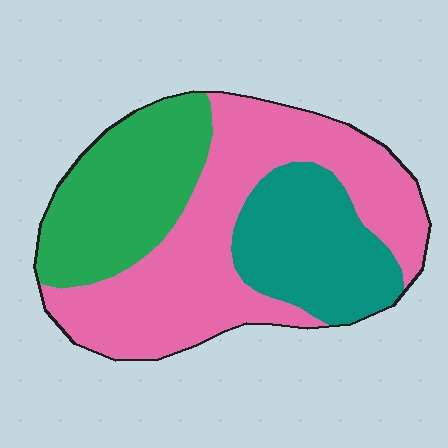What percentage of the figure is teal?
Teal takes up about one quarter (1/4) of the figure.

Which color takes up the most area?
Pink, at roughly 50%.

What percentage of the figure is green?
Green covers 27% of the figure.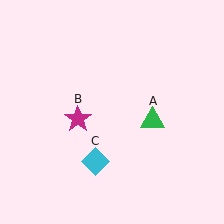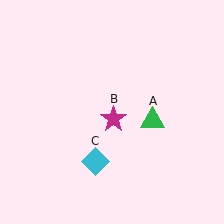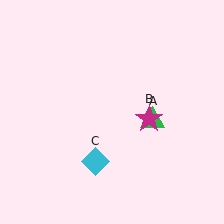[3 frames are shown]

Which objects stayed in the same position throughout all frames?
Green triangle (object A) and cyan diamond (object C) remained stationary.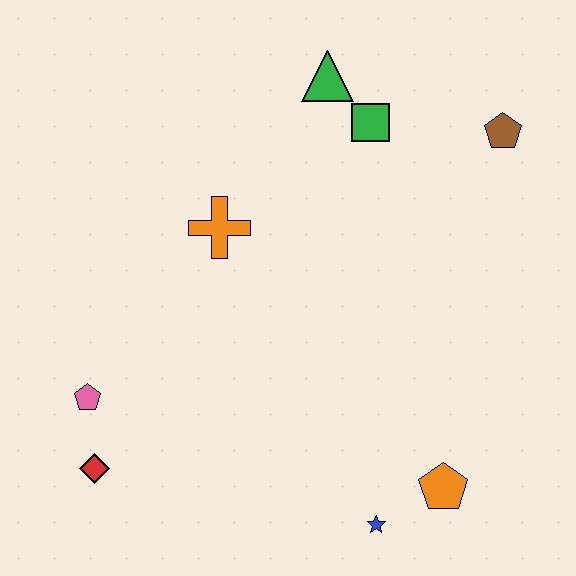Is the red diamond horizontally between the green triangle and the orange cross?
No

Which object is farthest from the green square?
The red diamond is farthest from the green square.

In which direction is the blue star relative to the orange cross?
The blue star is below the orange cross.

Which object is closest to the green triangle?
The green square is closest to the green triangle.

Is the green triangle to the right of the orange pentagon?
No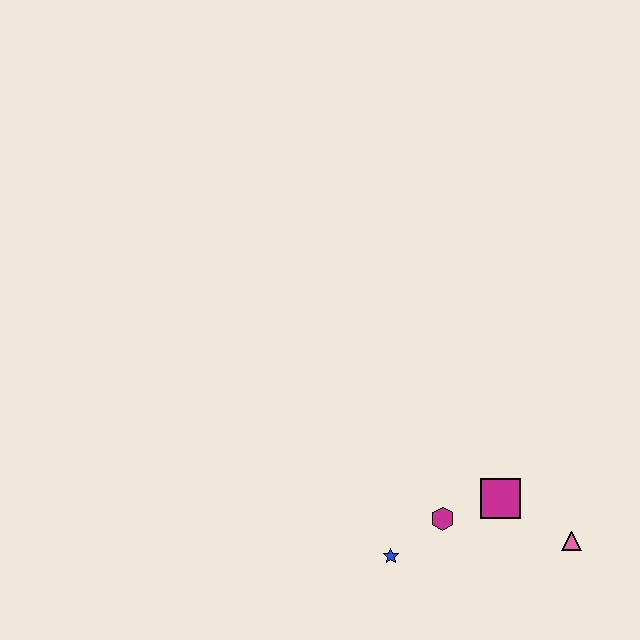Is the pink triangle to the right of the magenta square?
Yes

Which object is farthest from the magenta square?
The blue star is farthest from the magenta square.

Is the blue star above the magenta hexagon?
No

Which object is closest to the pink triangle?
The magenta square is closest to the pink triangle.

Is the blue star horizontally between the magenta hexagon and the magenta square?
No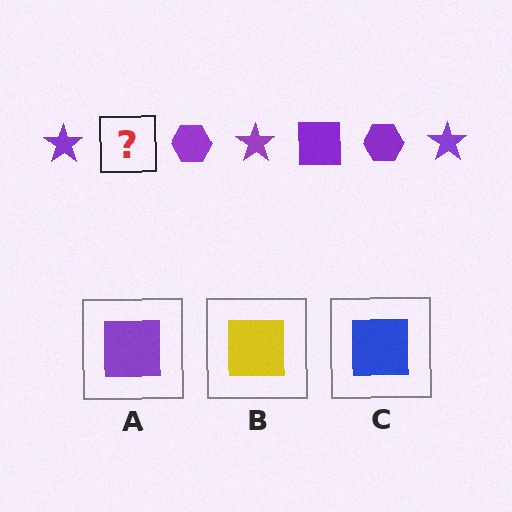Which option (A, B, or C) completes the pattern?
A.